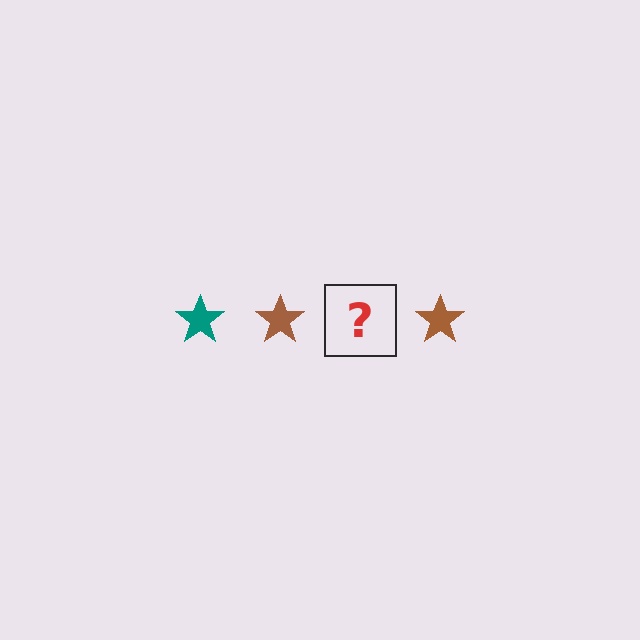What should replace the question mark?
The question mark should be replaced with a teal star.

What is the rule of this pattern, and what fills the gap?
The rule is that the pattern cycles through teal, brown stars. The gap should be filled with a teal star.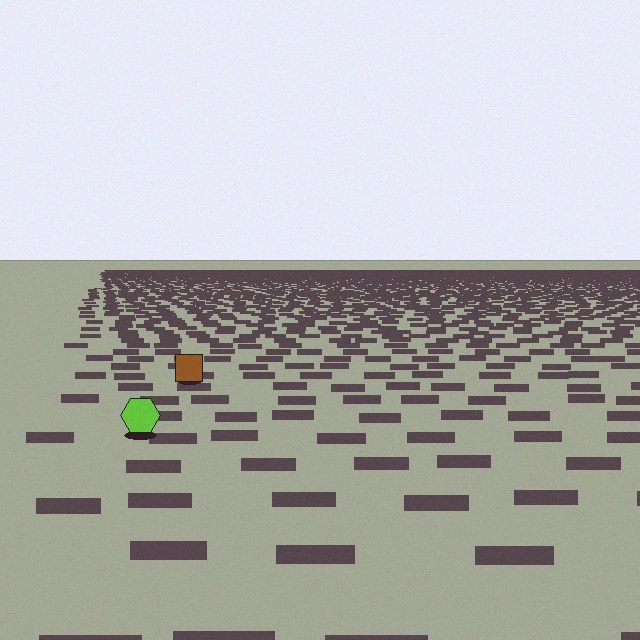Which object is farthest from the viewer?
The brown square is farthest from the viewer. It appears smaller and the ground texture around it is denser.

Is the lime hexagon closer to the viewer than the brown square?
Yes. The lime hexagon is closer — you can tell from the texture gradient: the ground texture is coarser near it.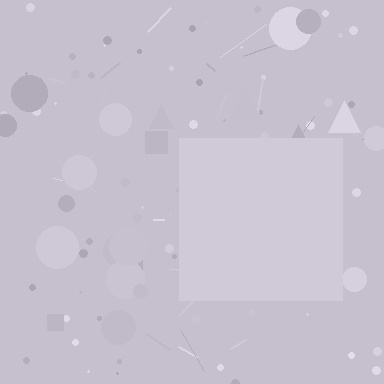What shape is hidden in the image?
A square is hidden in the image.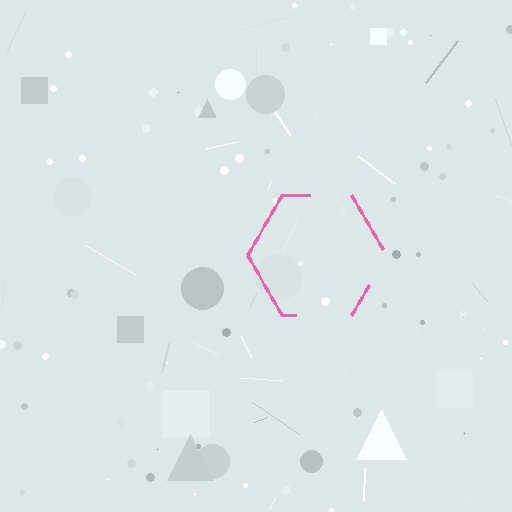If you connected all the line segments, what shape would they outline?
They would outline a hexagon.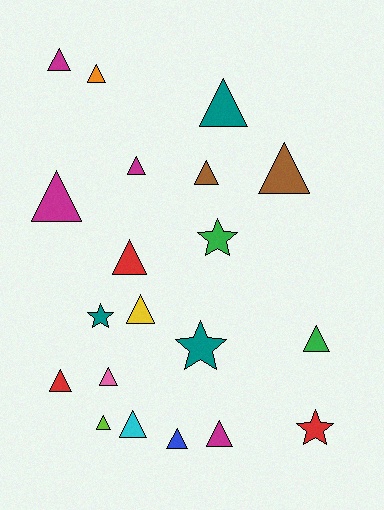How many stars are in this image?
There are 4 stars.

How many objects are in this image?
There are 20 objects.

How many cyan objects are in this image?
There is 1 cyan object.